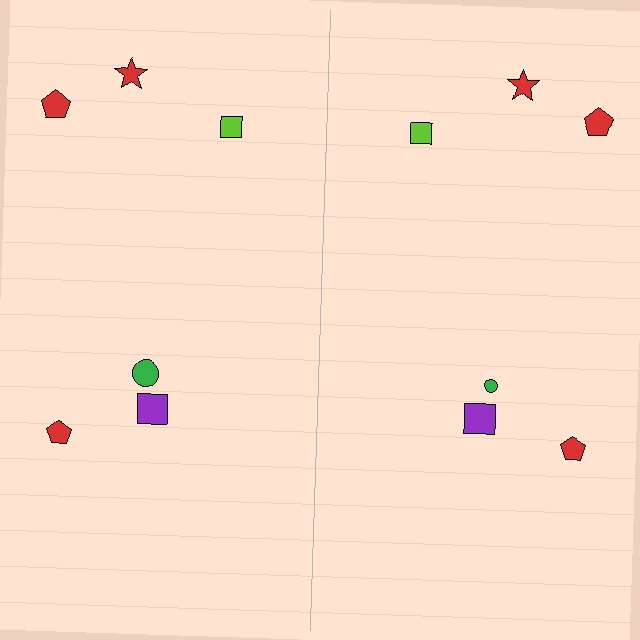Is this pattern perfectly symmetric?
No, the pattern is not perfectly symmetric. The green circle on the right side has a different size than its mirror counterpart.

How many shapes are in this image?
There are 12 shapes in this image.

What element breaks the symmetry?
The green circle on the right side has a different size than its mirror counterpart.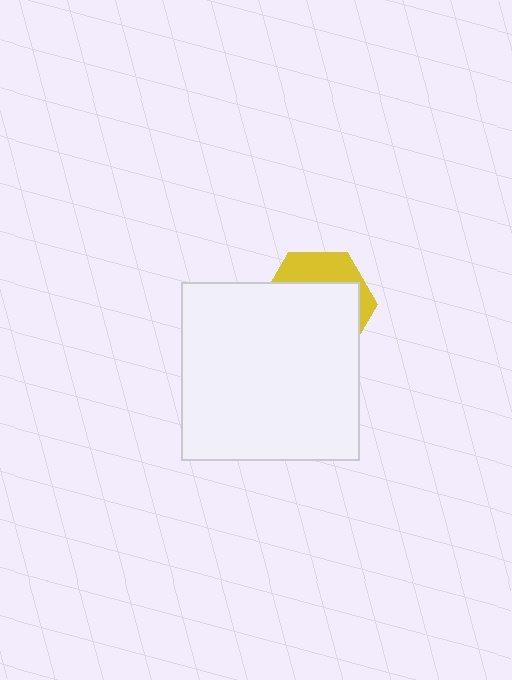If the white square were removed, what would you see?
You would see the complete yellow hexagon.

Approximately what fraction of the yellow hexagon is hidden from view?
Roughly 69% of the yellow hexagon is hidden behind the white square.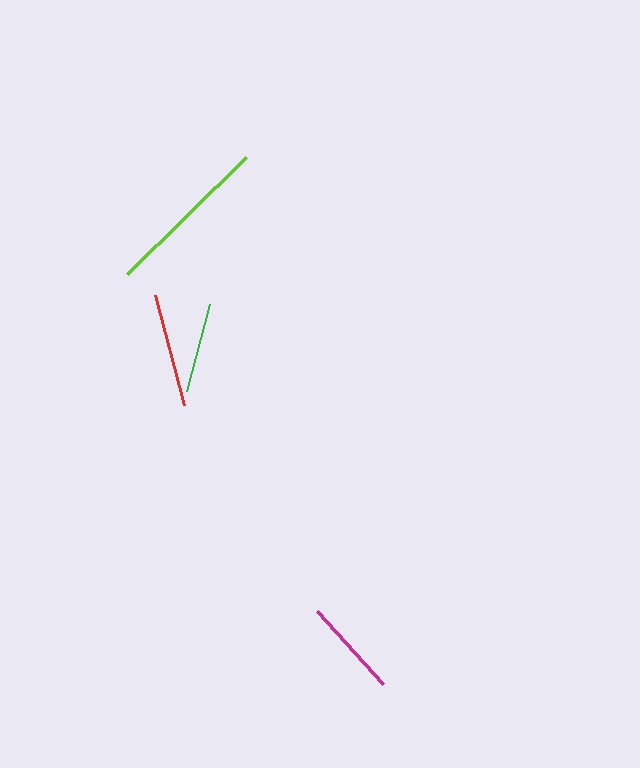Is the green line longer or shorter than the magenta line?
The magenta line is longer than the green line.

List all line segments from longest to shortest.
From longest to shortest: lime, red, magenta, green.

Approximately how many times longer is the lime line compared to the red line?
The lime line is approximately 1.5 times the length of the red line.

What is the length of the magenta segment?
The magenta segment is approximately 98 pixels long.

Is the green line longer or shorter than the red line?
The red line is longer than the green line.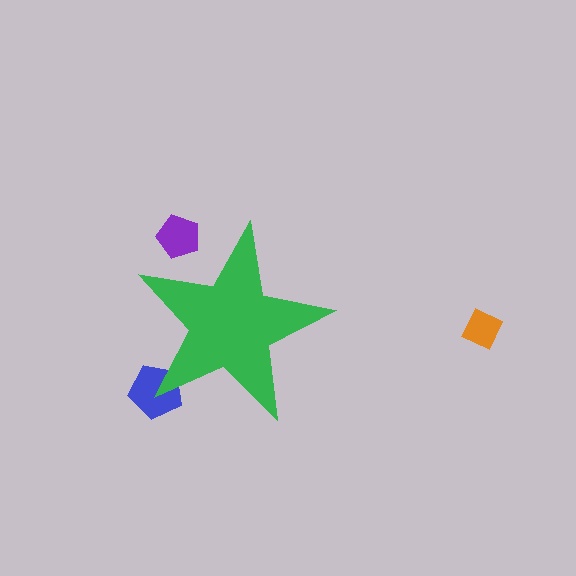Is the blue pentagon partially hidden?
Yes, the blue pentagon is partially hidden behind the green star.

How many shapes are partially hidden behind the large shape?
2 shapes are partially hidden.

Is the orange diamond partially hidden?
No, the orange diamond is fully visible.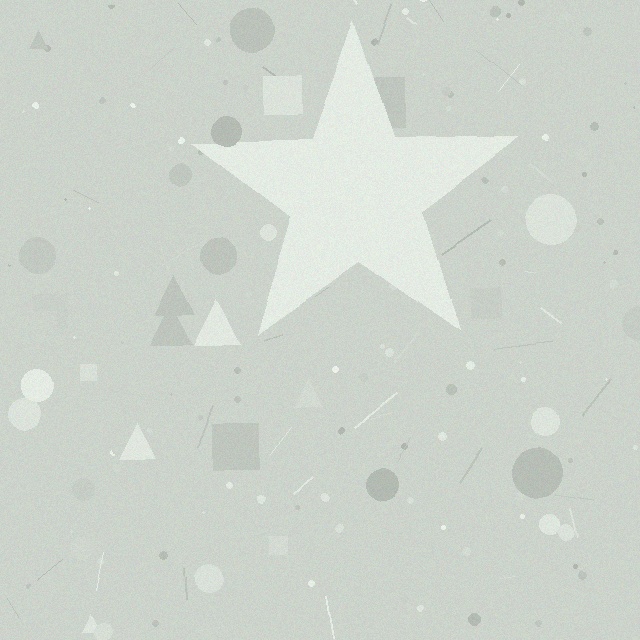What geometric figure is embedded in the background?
A star is embedded in the background.